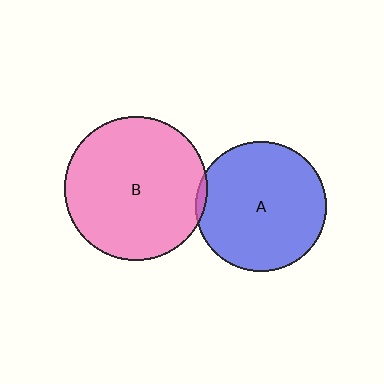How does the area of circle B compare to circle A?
Approximately 1.2 times.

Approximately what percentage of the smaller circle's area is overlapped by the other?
Approximately 5%.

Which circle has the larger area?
Circle B (pink).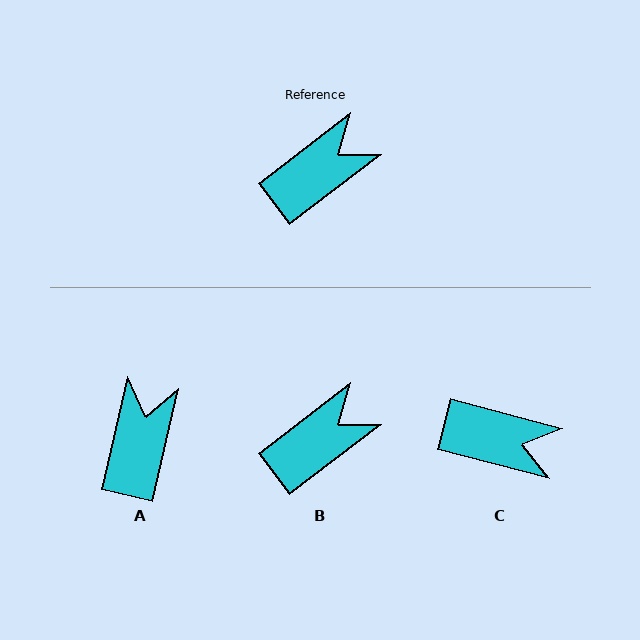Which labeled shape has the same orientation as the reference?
B.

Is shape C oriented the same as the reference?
No, it is off by about 52 degrees.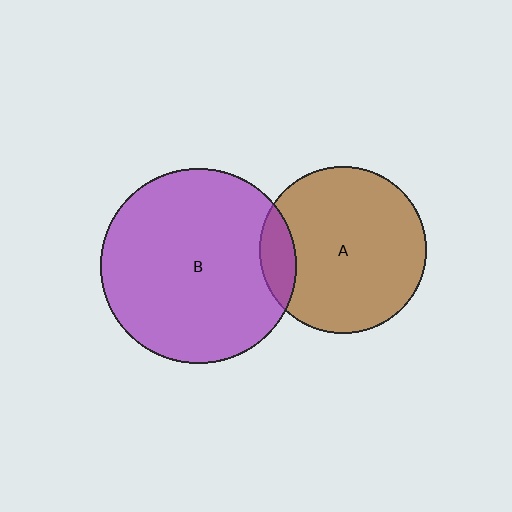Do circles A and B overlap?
Yes.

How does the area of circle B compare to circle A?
Approximately 1.4 times.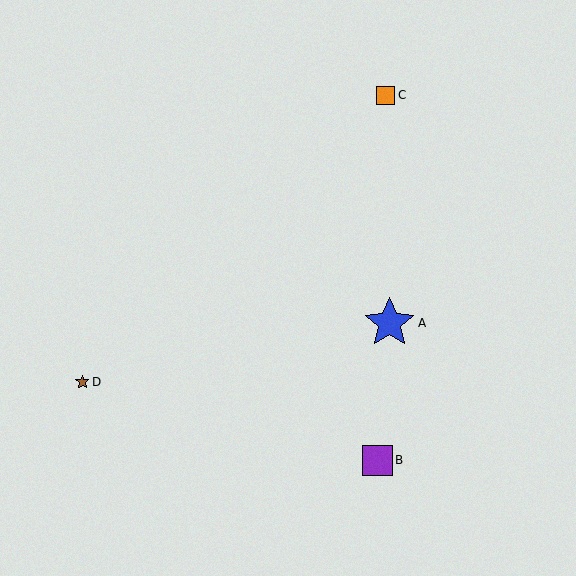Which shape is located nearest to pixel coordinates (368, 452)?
The purple square (labeled B) at (377, 460) is nearest to that location.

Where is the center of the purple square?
The center of the purple square is at (377, 460).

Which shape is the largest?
The blue star (labeled A) is the largest.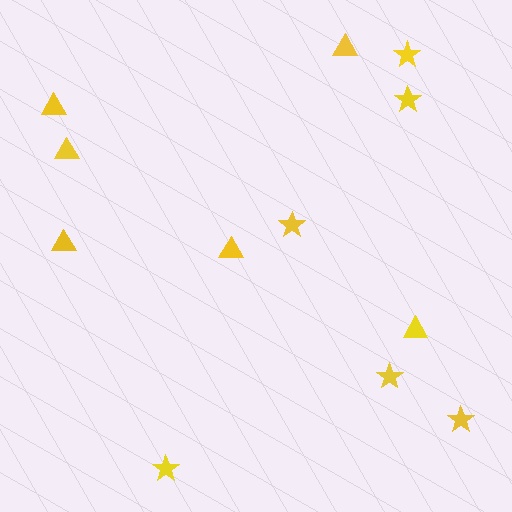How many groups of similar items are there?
There are 2 groups: one group of triangles (6) and one group of stars (6).